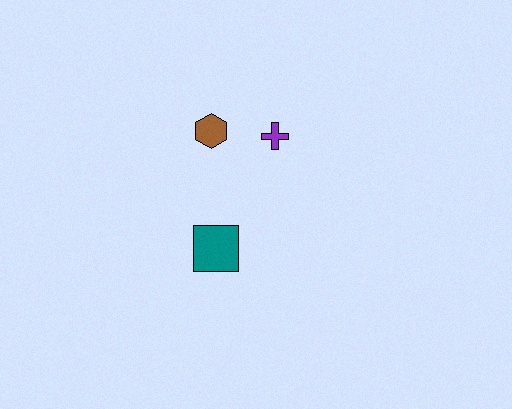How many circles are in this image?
There are no circles.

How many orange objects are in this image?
There are no orange objects.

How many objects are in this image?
There are 3 objects.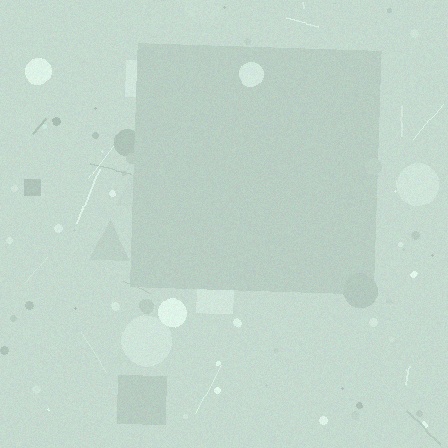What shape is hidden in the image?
A square is hidden in the image.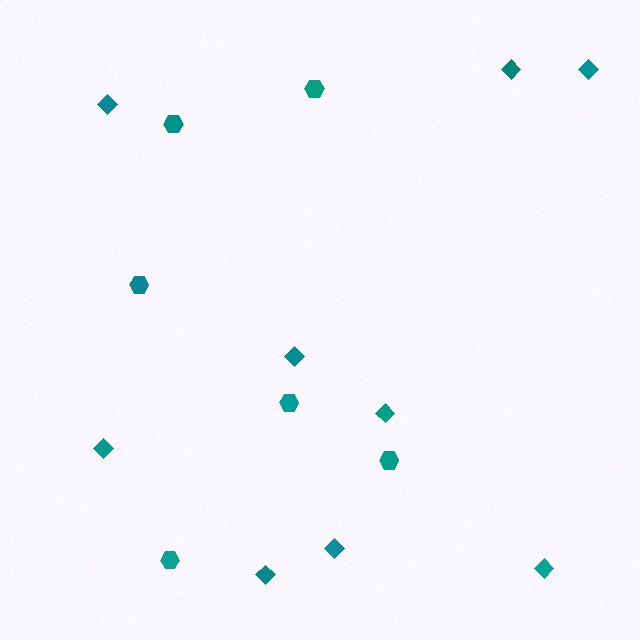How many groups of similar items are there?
There are 2 groups: one group of hexagons (6) and one group of diamonds (9).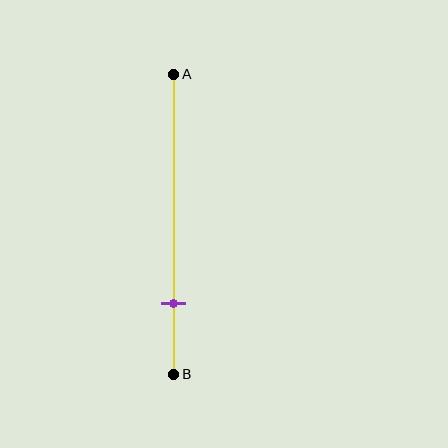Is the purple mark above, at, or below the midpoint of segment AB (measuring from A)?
The purple mark is below the midpoint of segment AB.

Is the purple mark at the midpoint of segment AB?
No, the mark is at about 75% from A, not at the 50% midpoint.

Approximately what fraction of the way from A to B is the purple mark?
The purple mark is approximately 75% of the way from A to B.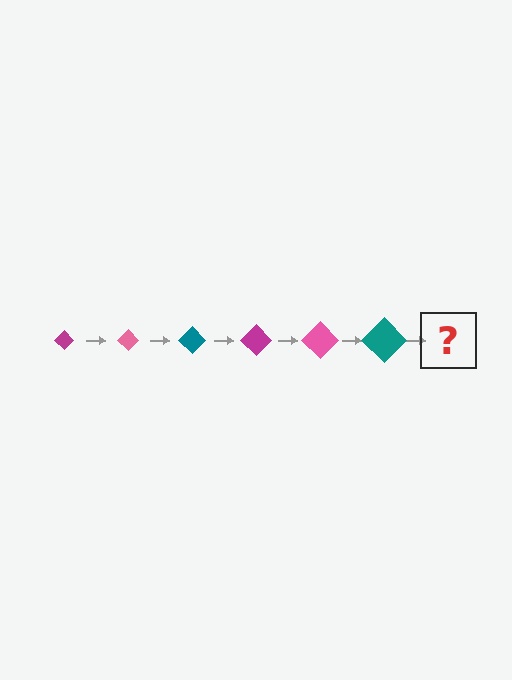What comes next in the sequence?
The next element should be a magenta diamond, larger than the previous one.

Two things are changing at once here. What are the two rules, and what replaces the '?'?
The two rules are that the diamond grows larger each step and the color cycles through magenta, pink, and teal. The '?' should be a magenta diamond, larger than the previous one.